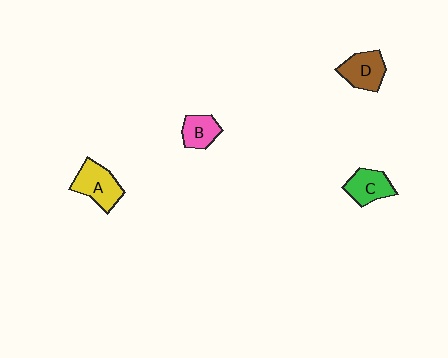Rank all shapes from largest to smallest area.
From largest to smallest: A (yellow), D (brown), C (green), B (pink).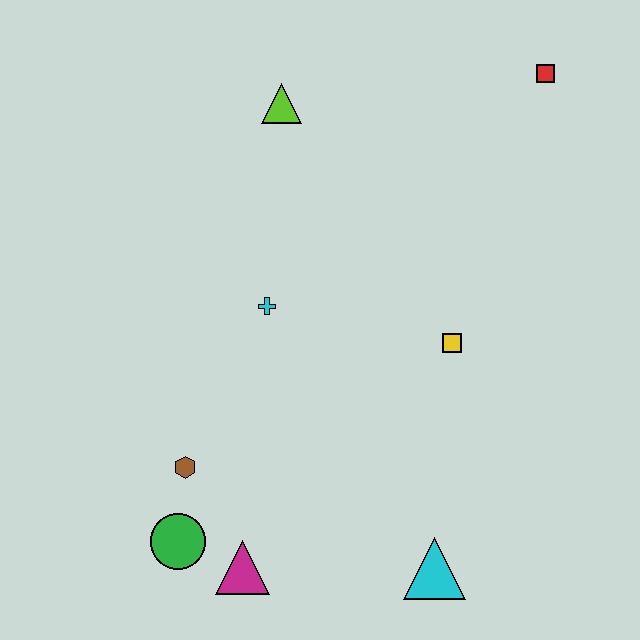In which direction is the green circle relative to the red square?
The green circle is below the red square.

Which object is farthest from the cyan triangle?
The red square is farthest from the cyan triangle.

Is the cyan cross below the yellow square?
No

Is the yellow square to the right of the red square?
No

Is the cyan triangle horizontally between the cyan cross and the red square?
Yes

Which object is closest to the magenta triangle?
The green circle is closest to the magenta triangle.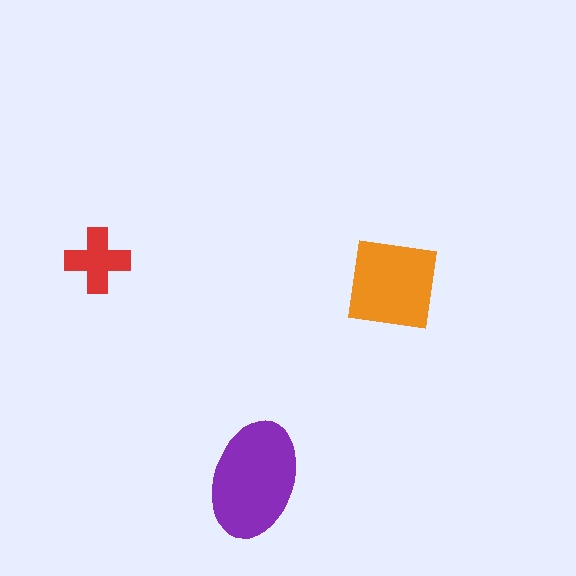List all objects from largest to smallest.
The purple ellipse, the orange square, the red cross.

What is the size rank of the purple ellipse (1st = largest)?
1st.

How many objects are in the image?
There are 3 objects in the image.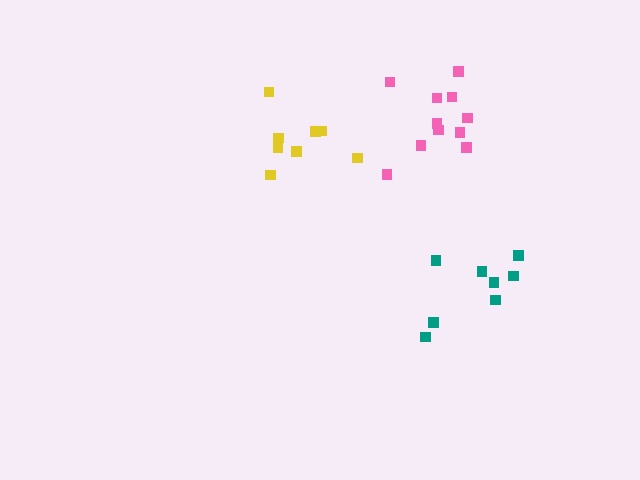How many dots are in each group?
Group 1: 11 dots, Group 2: 8 dots, Group 3: 8 dots (27 total).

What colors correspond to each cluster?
The clusters are colored: pink, yellow, teal.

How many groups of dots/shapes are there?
There are 3 groups.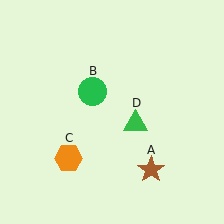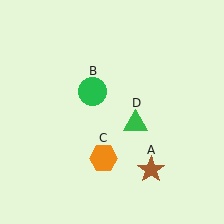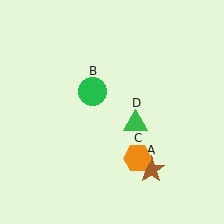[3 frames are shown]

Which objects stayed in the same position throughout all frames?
Brown star (object A) and green circle (object B) and green triangle (object D) remained stationary.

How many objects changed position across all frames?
1 object changed position: orange hexagon (object C).